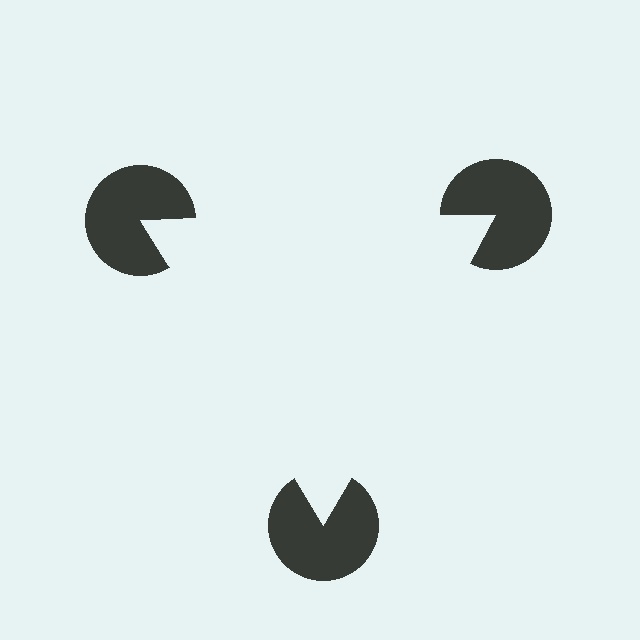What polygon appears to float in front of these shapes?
An illusory triangle — its edges are inferred from the aligned wedge cuts in the pac-man discs, not physically drawn.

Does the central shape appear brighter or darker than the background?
It typically appears slightly brighter than the background, even though no actual brightness change is drawn.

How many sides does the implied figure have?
3 sides.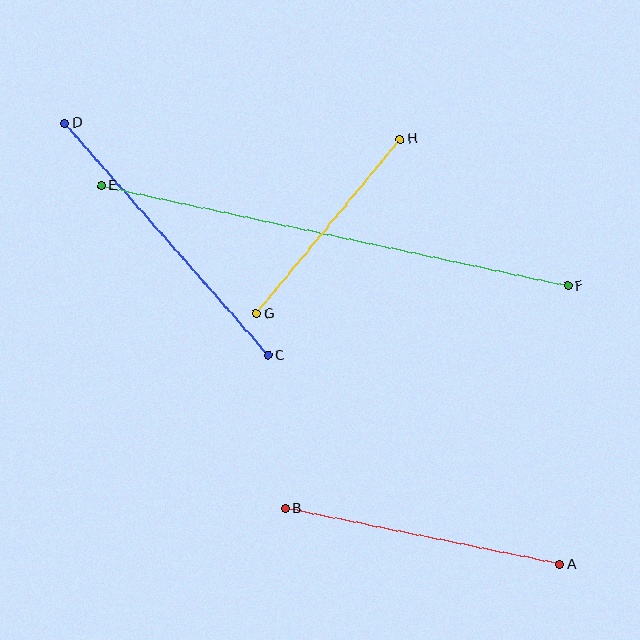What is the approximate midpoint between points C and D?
The midpoint is at approximately (166, 239) pixels.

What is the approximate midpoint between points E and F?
The midpoint is at approximately (335, 236) pixels.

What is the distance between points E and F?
The distance is approximately 477 pixels.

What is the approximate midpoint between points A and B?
The midpoint is at approximately (422, 537) pixels.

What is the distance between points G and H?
The distance is approximately 226 pixels.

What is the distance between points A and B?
The distance is approximately 280 pixels.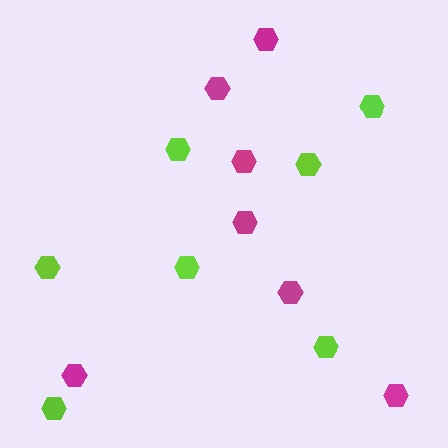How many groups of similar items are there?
There are 2 groups: one group of lime hexagons (7) and one group of magenta hexagons (7).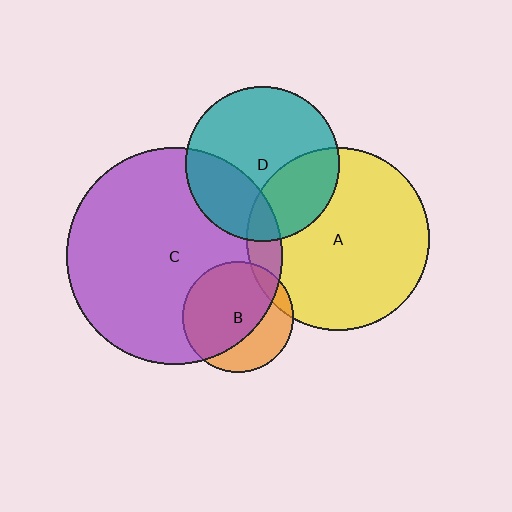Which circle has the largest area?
Circle C (purple).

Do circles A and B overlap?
Yes.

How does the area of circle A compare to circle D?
Approximately 1.4 times.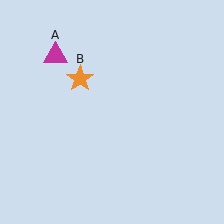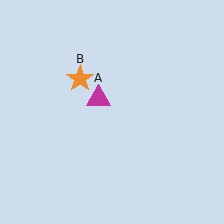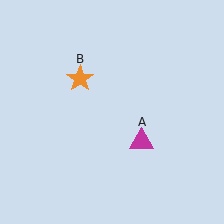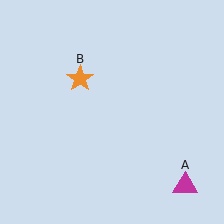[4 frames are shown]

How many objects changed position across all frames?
1 object changed position: magenta triangle (object A).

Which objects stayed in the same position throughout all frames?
Orange star (object B) remained stationary.